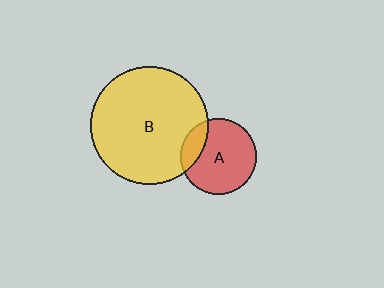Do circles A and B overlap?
Yes.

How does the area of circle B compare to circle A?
Approximately 2.4 times.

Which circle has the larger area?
Circle B (yellow).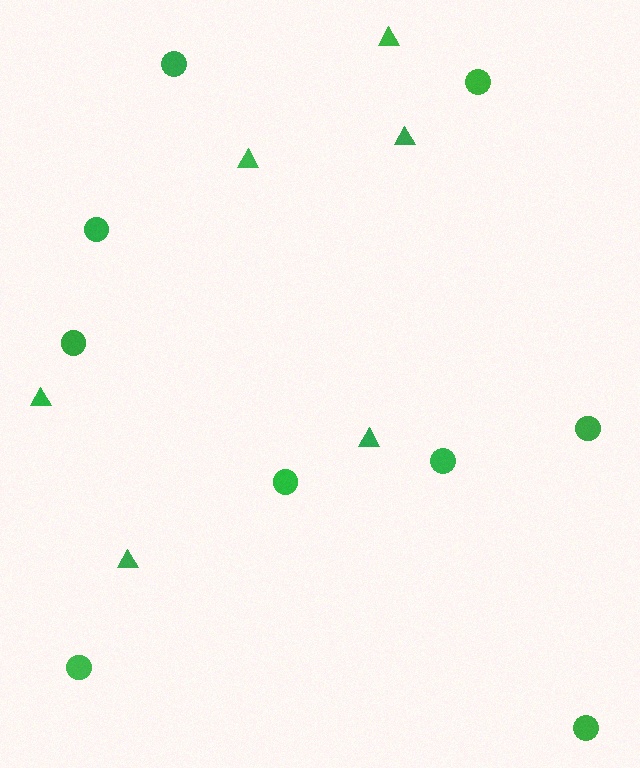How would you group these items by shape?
There are 2 groups: one group of triangles (6) and one group of circles (9).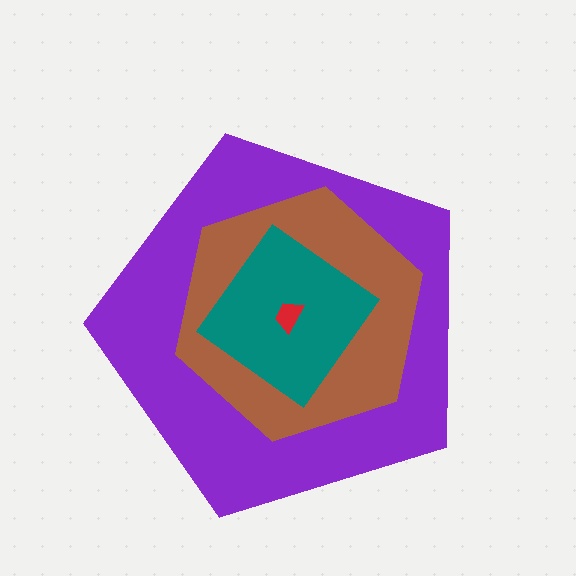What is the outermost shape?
The purple pentagon.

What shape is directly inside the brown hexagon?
The teal diamond.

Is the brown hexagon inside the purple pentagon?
Yes.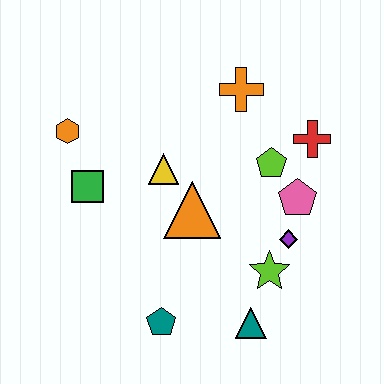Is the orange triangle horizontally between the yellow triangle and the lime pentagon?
Yes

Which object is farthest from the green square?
The red cross is farthest from the green square.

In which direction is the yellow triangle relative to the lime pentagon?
The yellow triangle is to the left of the lime pentagon.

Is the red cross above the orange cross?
No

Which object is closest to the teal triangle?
The lime star is closest to the teal triangle.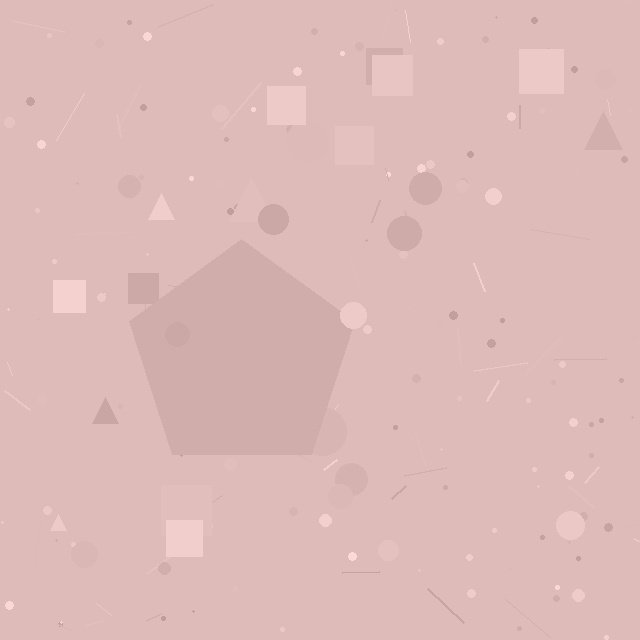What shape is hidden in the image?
A pentagon is hidden in the image.